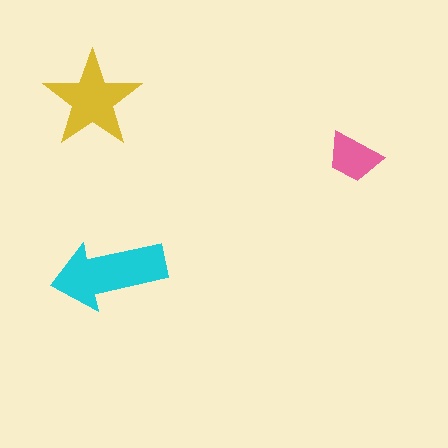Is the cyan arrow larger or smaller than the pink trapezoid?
Larger.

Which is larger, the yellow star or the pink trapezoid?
The yellow star.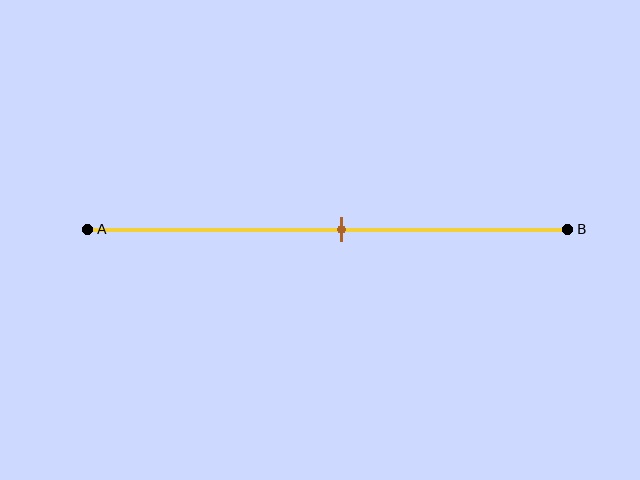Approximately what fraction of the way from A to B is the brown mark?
The brown mark is approximately 55% of the way from A to B.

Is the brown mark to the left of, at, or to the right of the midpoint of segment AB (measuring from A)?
The brown mark is approximately at the midpoint of segment AB.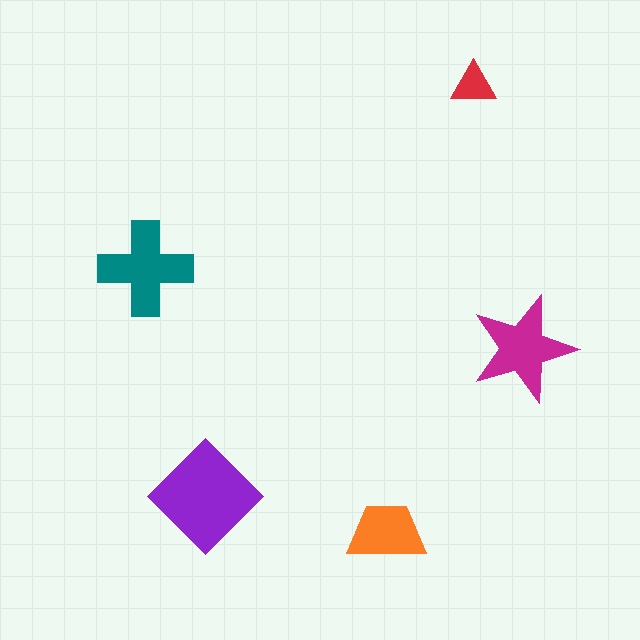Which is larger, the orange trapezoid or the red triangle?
The orange trapezoid.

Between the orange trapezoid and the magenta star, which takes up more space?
The magenta star.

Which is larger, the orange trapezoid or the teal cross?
The teal cross.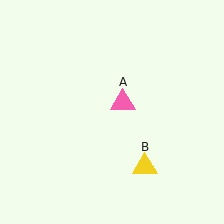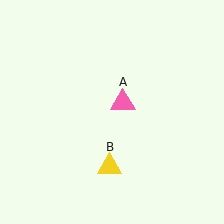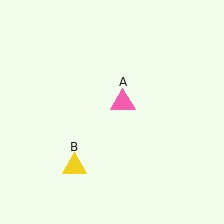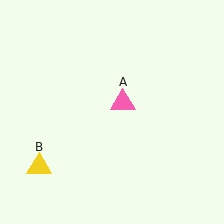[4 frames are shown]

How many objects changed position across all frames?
1 object changed position: yellow triangle (object B).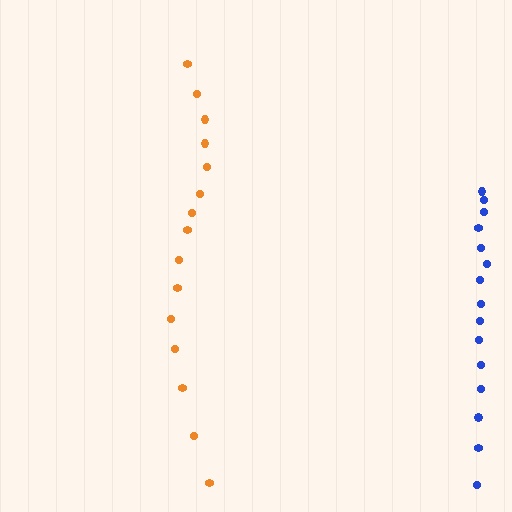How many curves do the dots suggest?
There are 2 distinct paths.